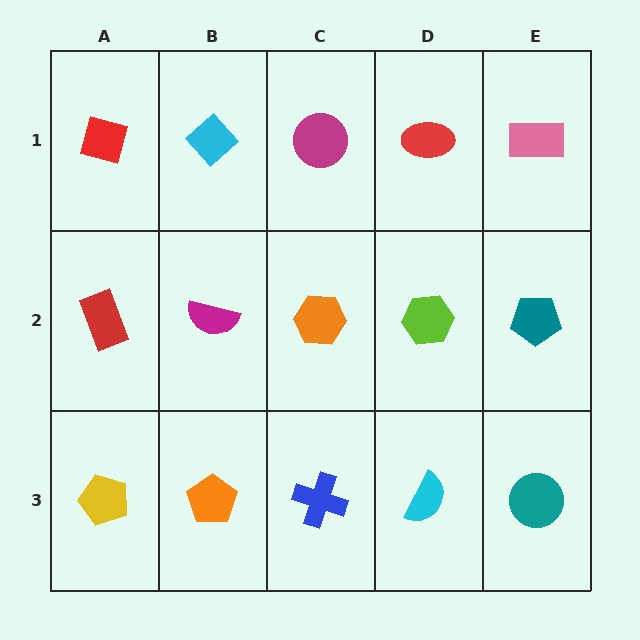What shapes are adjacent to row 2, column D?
A red ellipse (row 1, column D), a cyan semicircle (row 3, column D), an orange hexagon (row 2, column C), a teal pentagon (row 2, column E).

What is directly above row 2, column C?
A magenta circle.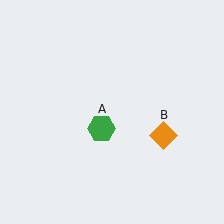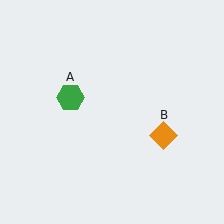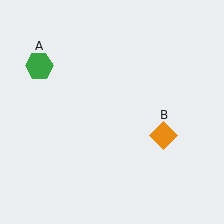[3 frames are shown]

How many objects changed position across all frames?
1 object changed position: green hexagon (object A).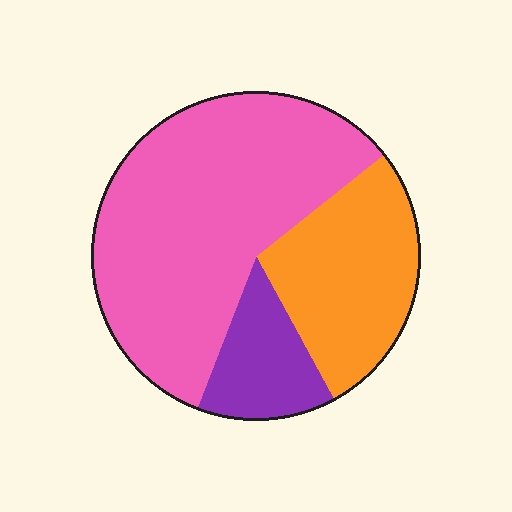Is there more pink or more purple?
Pink.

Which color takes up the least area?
Purple, at roughly 15%.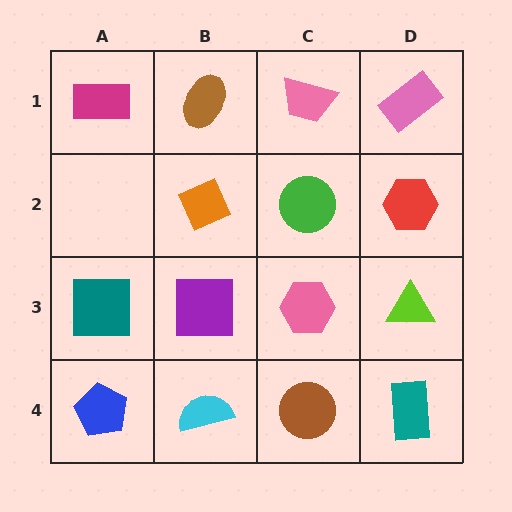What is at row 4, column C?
A brown circle.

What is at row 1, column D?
A pink rectangle.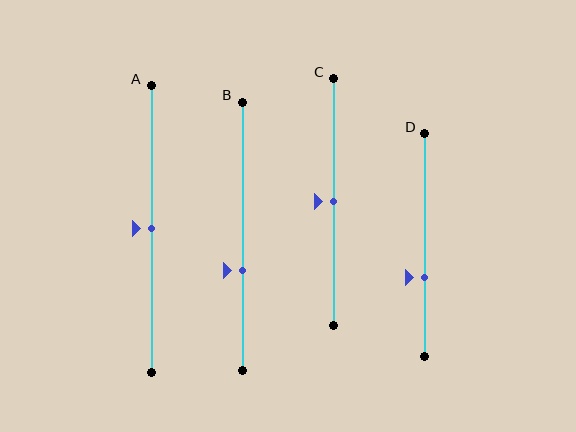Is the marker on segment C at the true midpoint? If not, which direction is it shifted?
Yes, the marker on segment C is at the true midpoint.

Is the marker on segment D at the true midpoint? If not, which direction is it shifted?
No, the marker on segment D is shifted downward by about 15% of the segment length.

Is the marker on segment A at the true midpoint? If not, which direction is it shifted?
Yes, the marker on segment A is at the true midpoint.